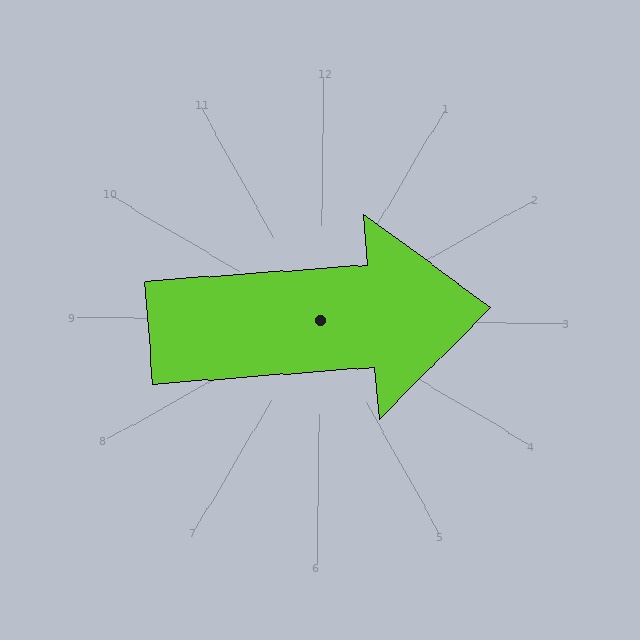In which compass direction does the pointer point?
East.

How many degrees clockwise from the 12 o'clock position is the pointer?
Approximately 85 degrees.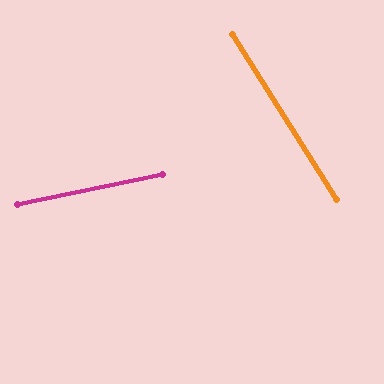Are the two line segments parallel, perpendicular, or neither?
Neither parallel nor perpendicular — they differ by about 69°.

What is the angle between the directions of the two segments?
Approximately 69 degrees.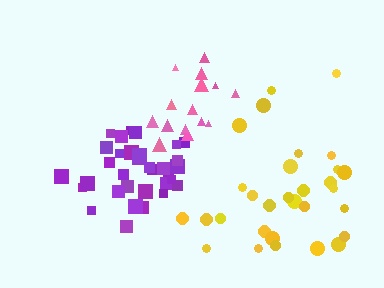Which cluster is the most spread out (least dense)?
Yellow.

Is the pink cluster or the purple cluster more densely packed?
Purple.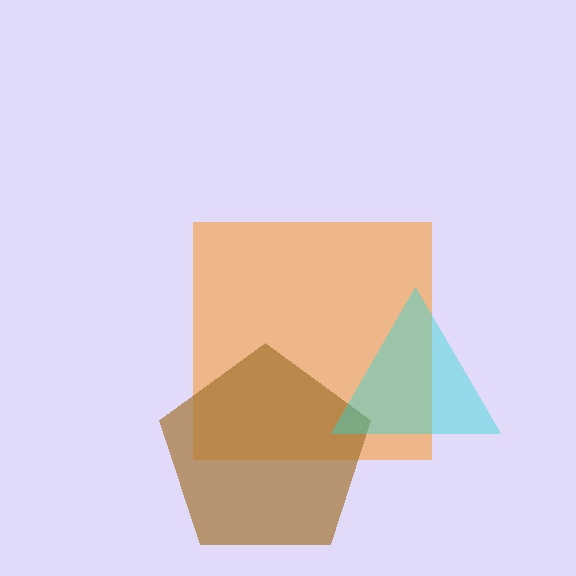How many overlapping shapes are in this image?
There are 3 overlapping shapes in the image.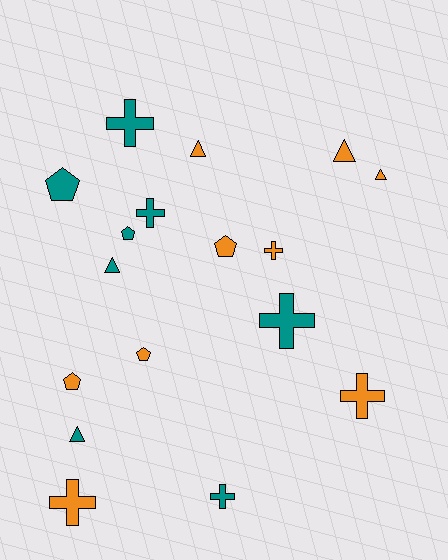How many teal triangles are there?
There are 2 teal triangles.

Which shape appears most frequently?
Cross, with 7 objects.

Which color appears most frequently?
Orange, with 9 objects.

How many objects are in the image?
There are 17 objects.